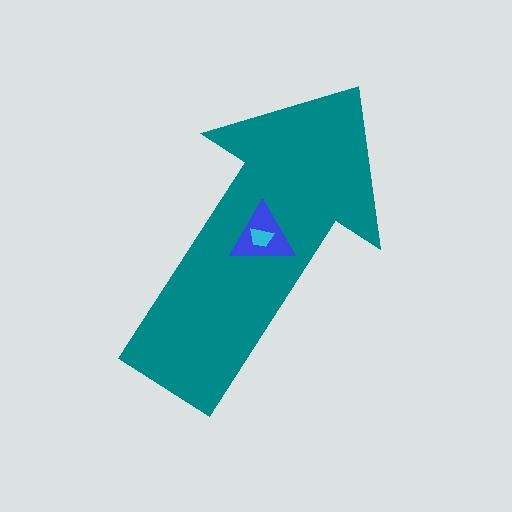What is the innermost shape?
The cyan trapezoid.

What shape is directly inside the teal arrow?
The blue triangle.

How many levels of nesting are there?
3.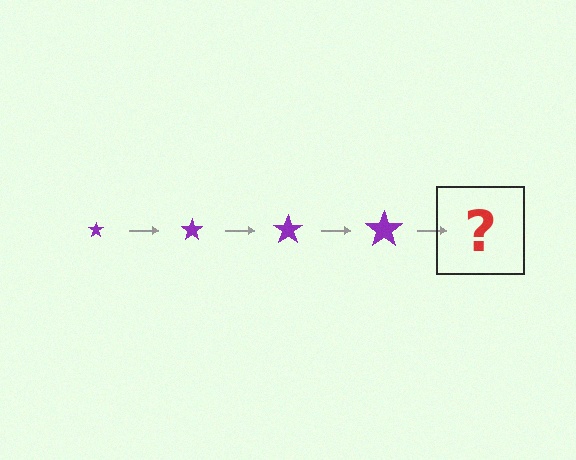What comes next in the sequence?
The next element should be a purple star, larger than the previous one.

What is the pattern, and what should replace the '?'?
The pattern is that the star gets progressively larger each step. The '?' should be a purple star, larger than the previous one.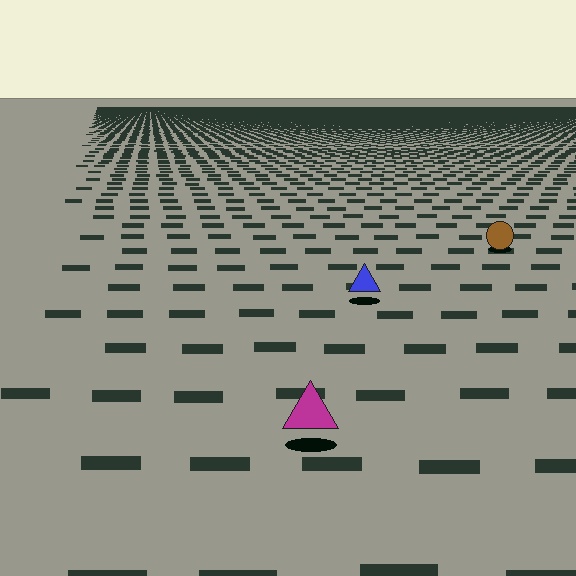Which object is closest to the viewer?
The magenta triangle is closest. The texture marks near it are larger and more spread out.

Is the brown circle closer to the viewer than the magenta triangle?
No. The magenta triangle is closer — you can tell from the texture gradient: the ground texture is coarser near it.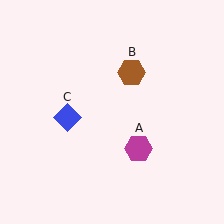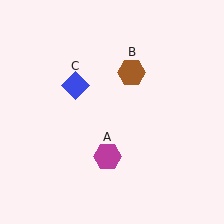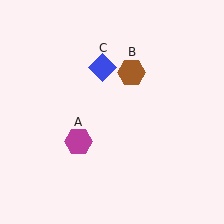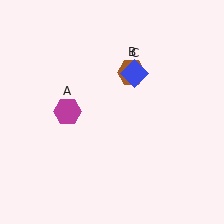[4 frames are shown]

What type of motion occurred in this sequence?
The magenta hexagon (object A), blue diamond (object C) rotated clockwise around the center of the scene.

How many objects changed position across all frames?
2 objects changed position: magenta hexagon (object A), blue diamond (object C).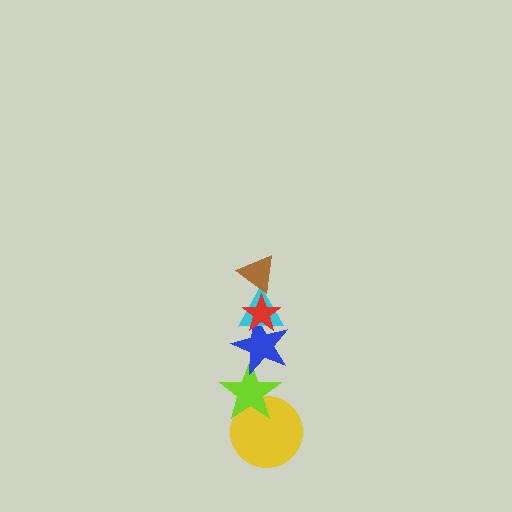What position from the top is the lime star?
The lime star is 5th from the top.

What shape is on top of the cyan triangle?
The red star is on top of the cyan triangle.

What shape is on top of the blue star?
The cyan triangle is on top of the blue star.